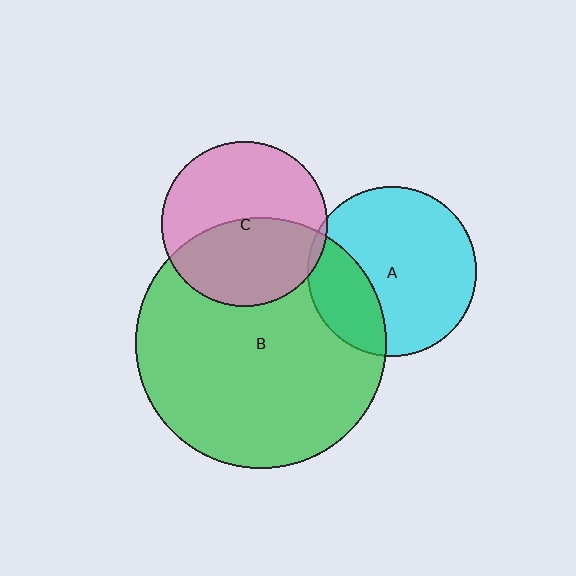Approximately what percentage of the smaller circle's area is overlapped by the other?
Approximately 45%.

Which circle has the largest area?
Circle B (green).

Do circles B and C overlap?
Yes.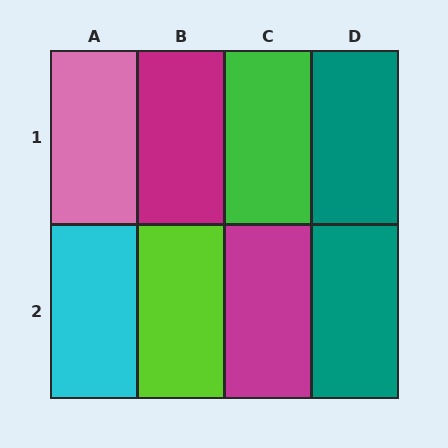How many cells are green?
1 cell is green.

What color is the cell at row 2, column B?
Lime.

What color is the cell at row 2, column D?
Teal.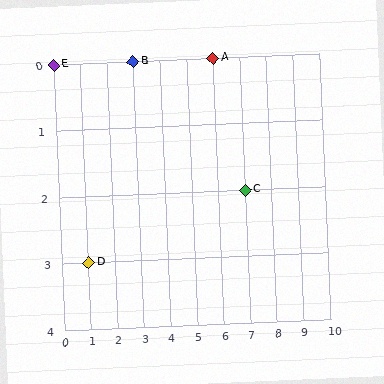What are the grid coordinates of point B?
Point B is at grid coordinates (3, 0).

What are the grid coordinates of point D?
Point D is at grid coordinates (1, 3).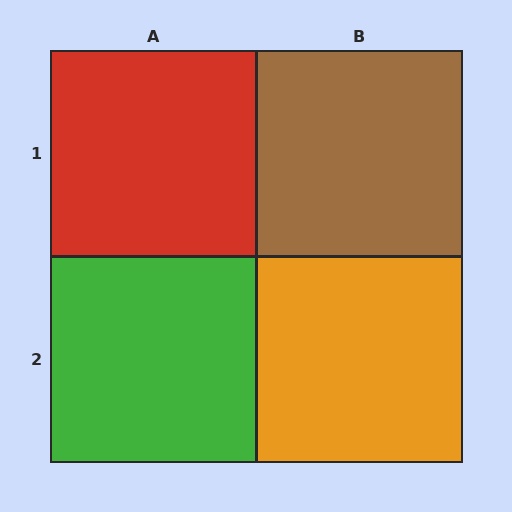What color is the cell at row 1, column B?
Brown.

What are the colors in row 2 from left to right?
Green, orange.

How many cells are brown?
1 cell is brown.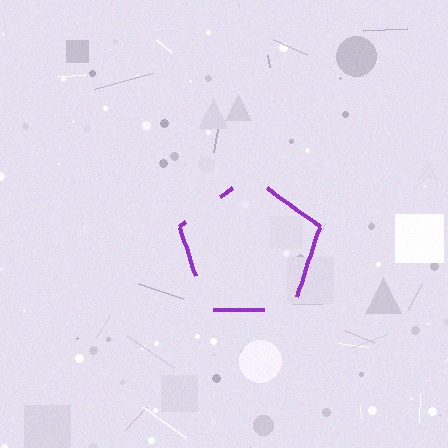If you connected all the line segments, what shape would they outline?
They would outline a pentagon.